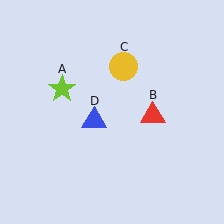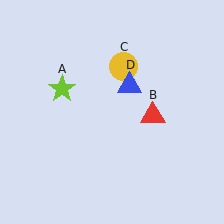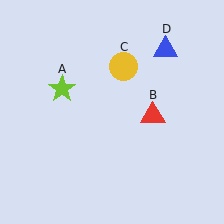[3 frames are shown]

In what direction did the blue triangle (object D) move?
The blue triangle (object D) moved up and to the right.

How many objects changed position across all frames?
1 object changed position: blue triangle (object D).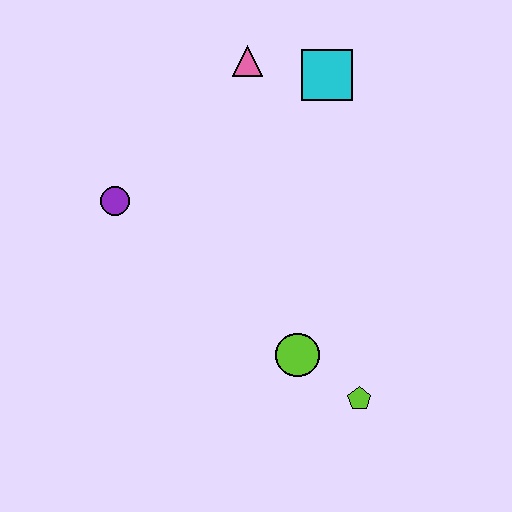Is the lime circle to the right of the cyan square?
No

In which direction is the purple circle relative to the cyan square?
The purple circle is to the left of the cyan square.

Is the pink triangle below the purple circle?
No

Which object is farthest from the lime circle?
The pink triangle is farthest from the lime circle.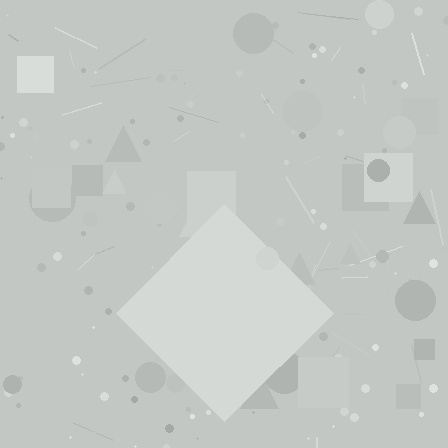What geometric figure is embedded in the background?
A diamond is embedded in the background.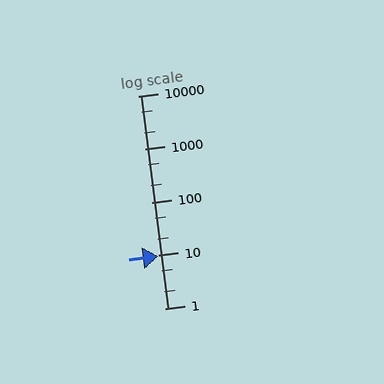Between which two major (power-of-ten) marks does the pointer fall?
The pointer is between 1 and 10.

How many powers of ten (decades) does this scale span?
The scale spans 4 decades, from 1 to 10000.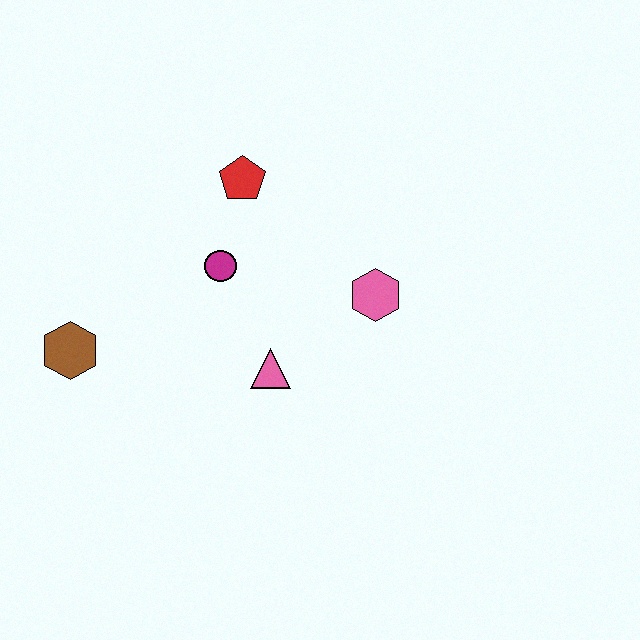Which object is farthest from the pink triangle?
The brown hexagon is farthest from the pink triangle.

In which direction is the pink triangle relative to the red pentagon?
The pink triangle is below the red pentagon.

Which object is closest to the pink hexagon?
The pink triangle is closest to the pink hexagon.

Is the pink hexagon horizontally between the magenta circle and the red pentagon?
No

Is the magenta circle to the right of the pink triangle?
No